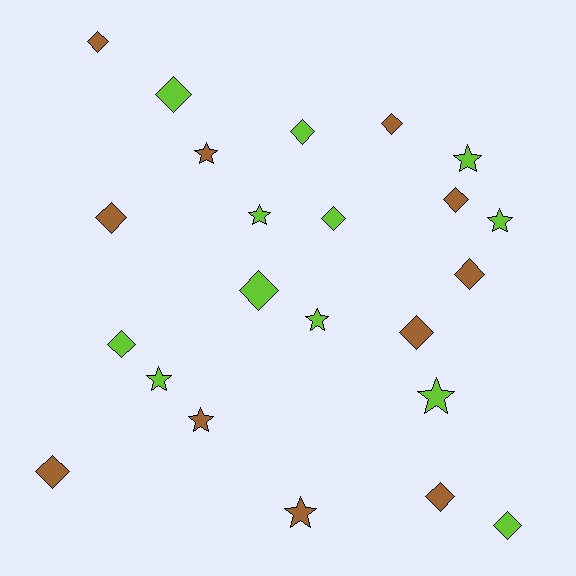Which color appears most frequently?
Lime, with 12 objects.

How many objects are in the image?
There are 23 objects.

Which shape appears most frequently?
Diamond, with 14 objects.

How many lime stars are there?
There are 6 lime stars.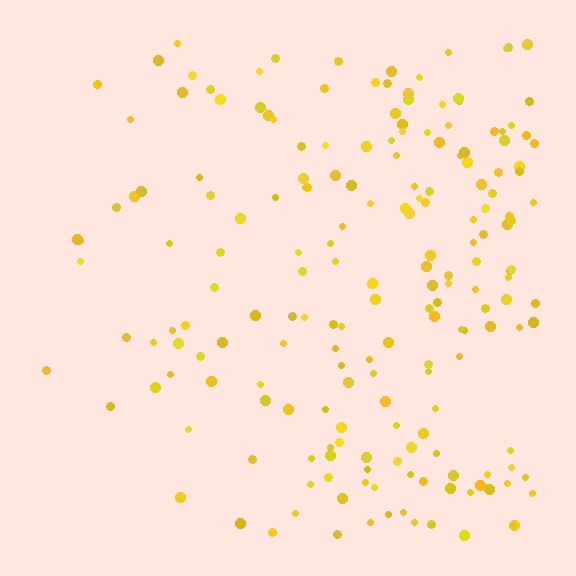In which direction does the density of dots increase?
From left to right, with the right side densest.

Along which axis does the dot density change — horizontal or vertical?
Horizontal.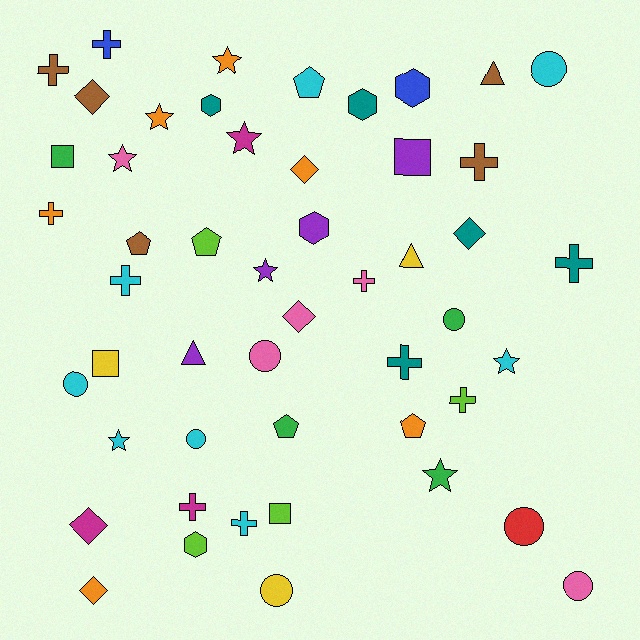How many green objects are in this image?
There are 4 green objects.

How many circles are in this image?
There are 8 circles.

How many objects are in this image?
There are 50 objects.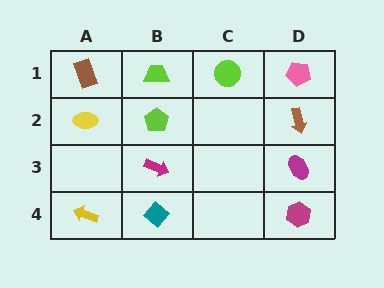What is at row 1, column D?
A pink pentagon.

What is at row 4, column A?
A yellow arrow.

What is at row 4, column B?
A teal diamond.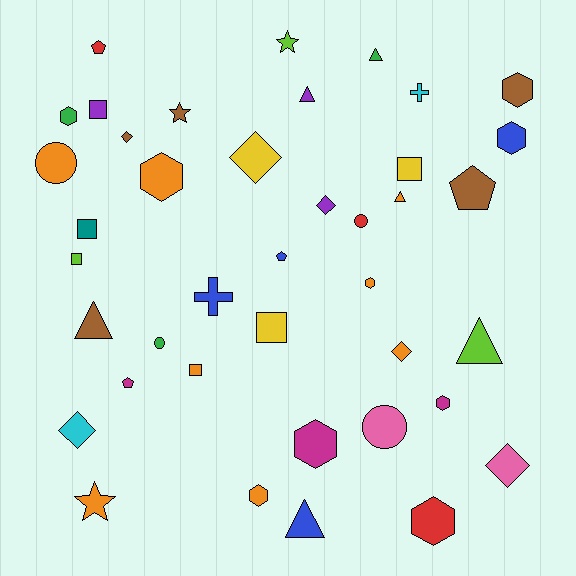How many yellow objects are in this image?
There are 3 yellow objects.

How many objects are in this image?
There are 40 objects.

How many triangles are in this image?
There are 6 triangles.